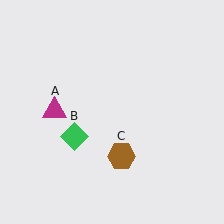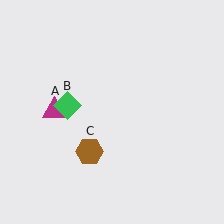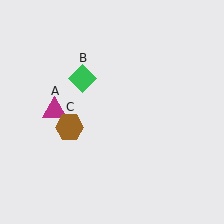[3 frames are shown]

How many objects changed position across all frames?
2 objects changed position: green diamond (object B), brown hexagon (object C).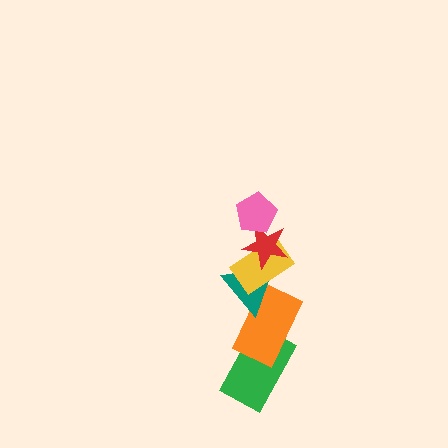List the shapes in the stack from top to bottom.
From top to bottom: the pink pentagon, the red star, the yellow rectangle, the teal triangle, the orange rectangle, the green rectangle.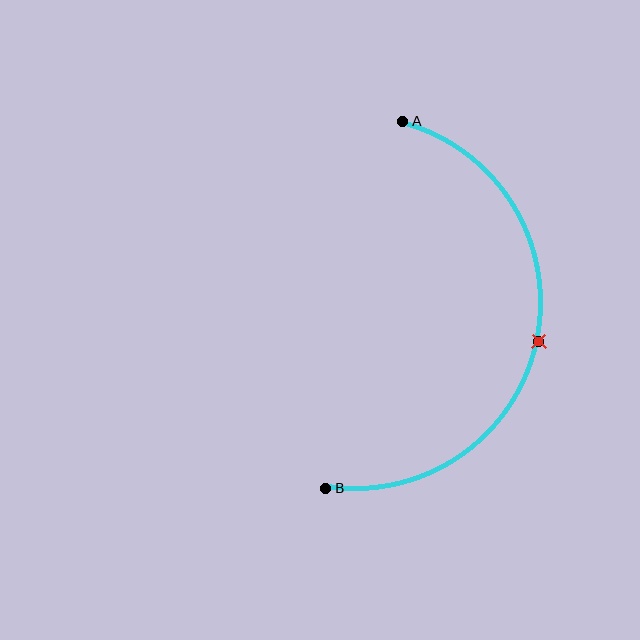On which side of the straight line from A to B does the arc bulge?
The arc bulges to the right of the straight line connecting A and B.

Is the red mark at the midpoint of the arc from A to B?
Yes. The red mark lies on the arc at equal arc-length from both A and B — it is the arc midpoint.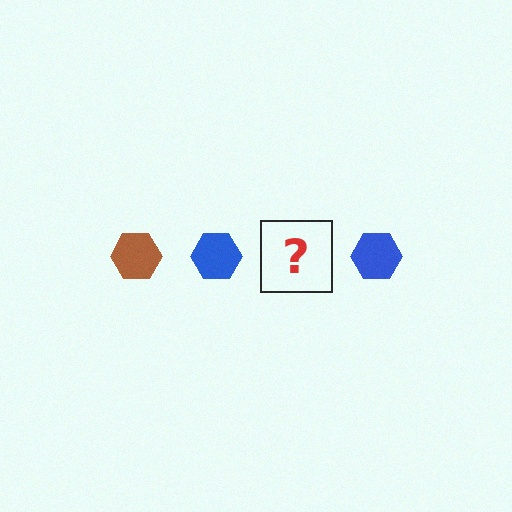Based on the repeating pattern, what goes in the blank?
The blank should be a brown hexagon.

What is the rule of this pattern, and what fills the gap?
The rule is that the pattern cycles through brown, blue hexagons. The gap should be filled with a brown hexagon.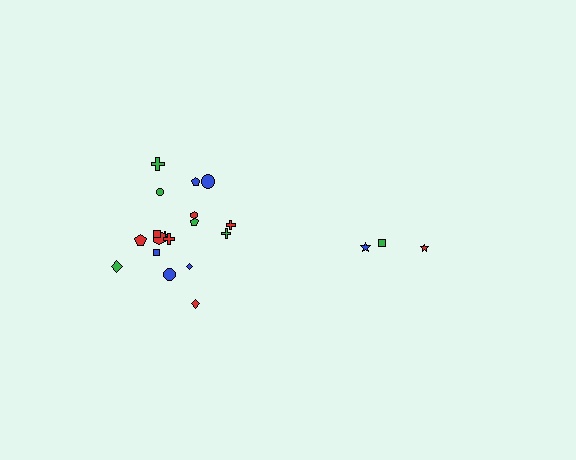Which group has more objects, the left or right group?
The left group.